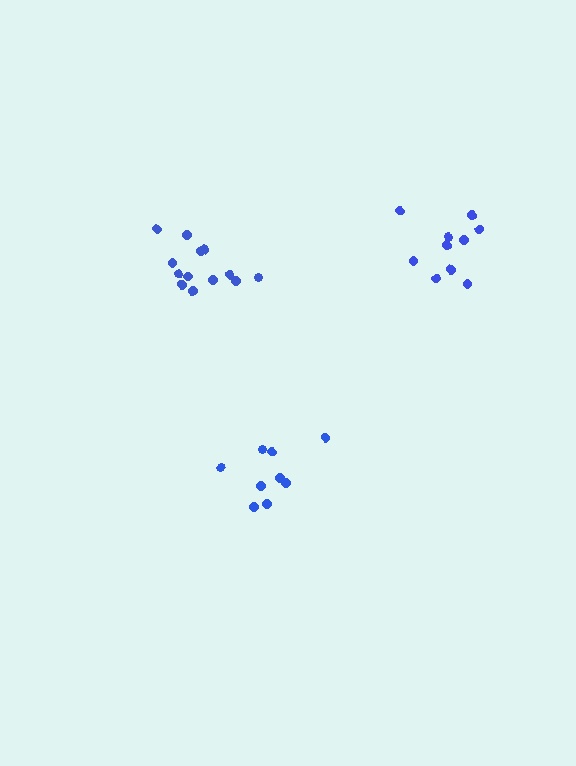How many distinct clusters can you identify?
There are 3 distinct clusters.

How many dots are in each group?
Group 1: 9 dots, Group 2: 10 dots, Group 3: 13 dots (32 total).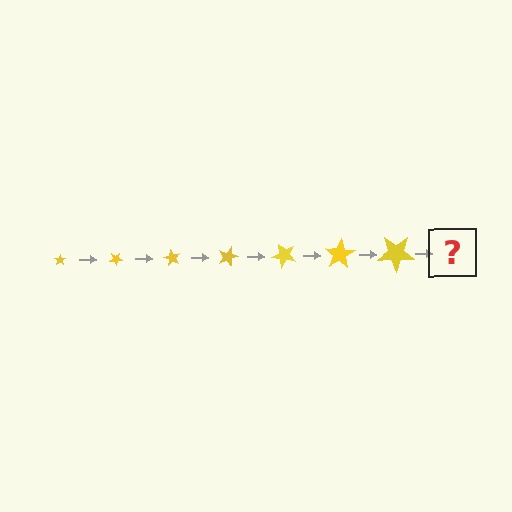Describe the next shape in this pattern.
It should be a star, larger than the previous one and rotated 210 degrees from the start.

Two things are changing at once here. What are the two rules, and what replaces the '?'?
The two rules are that the star grows larger each step and it rotates 30 degrees each step. The '?' should be a star, larger than the previous one and rotated 210 degrees from the start.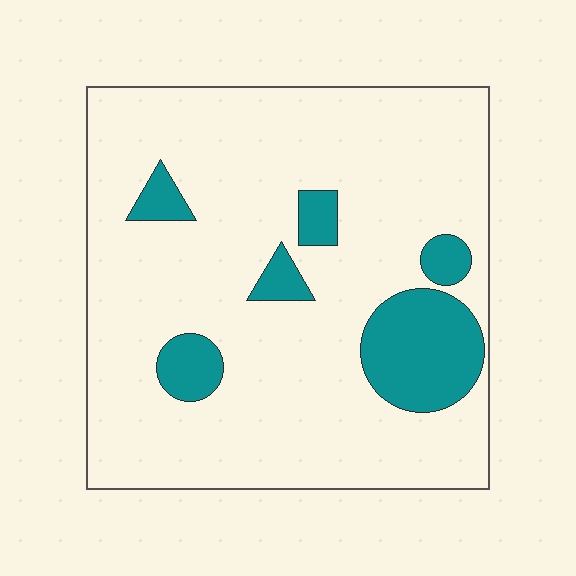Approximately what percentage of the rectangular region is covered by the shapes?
Approximately 15%.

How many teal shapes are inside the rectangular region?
6.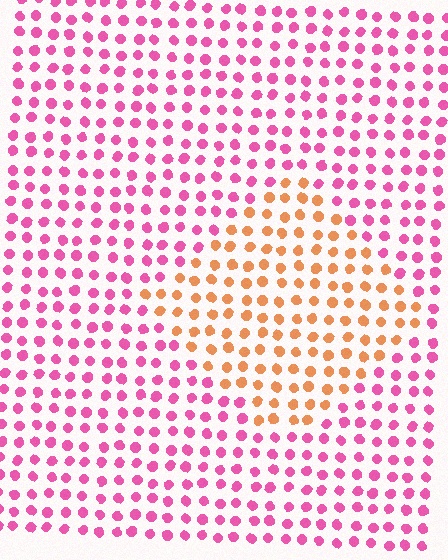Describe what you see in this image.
The image is filled with small pink elements in a uniform arrangement. A diamond-shaped region is visible where the elements are tinted to a slightly different hue, forming a subtle color boundary.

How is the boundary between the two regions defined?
The boundary is defined purely by a slight shift in hue (about 59 degrees). Spacing, size, and orientation are identical on both sides.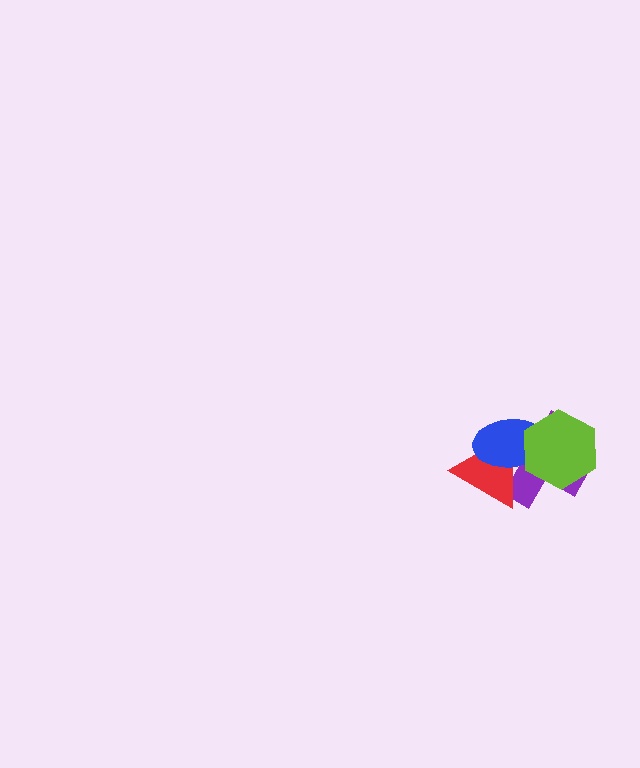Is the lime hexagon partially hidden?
No, no other shape covers it.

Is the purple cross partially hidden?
Yes, it is partially covered by another shape.